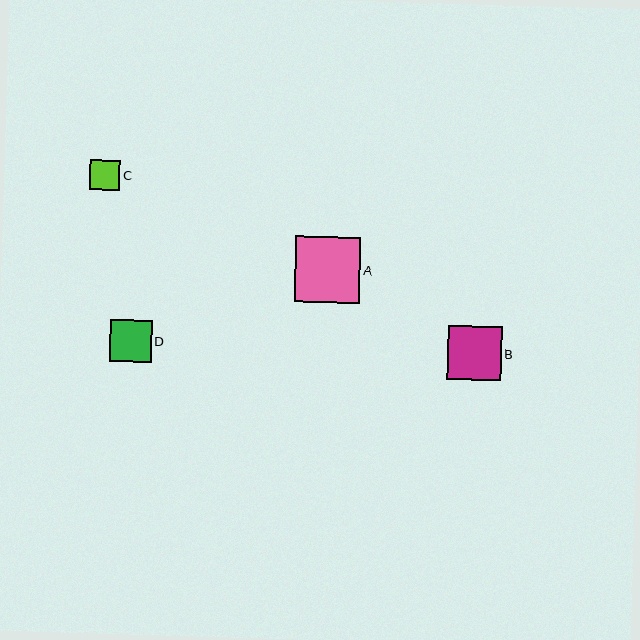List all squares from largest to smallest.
From largest to smallest: A, B, D, C.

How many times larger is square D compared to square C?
Square D is approximately 1.4 times the size of square C.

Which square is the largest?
Square A is the largest with a size of approximately 66 pixels.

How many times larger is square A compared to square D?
Square A is approximately 1.6 times the size of square D.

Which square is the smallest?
Square C is the smallest with a size of approximately 30 pixels.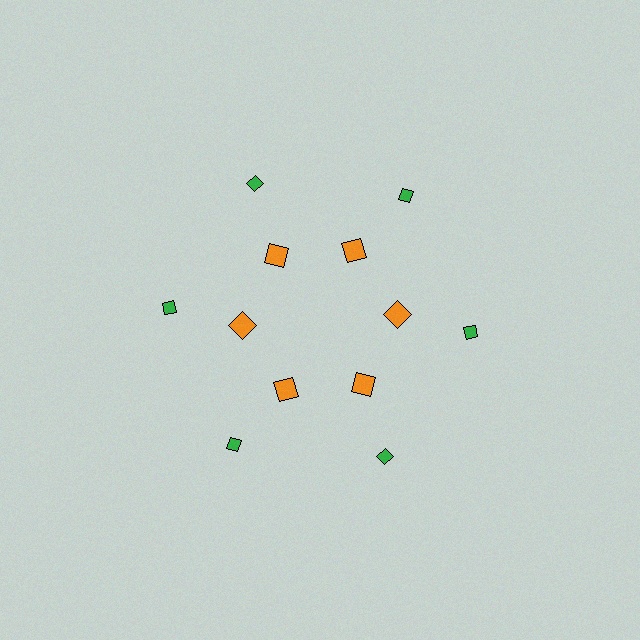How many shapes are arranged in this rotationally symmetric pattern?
There are 12 shapes, arranged in 6 groups of 2.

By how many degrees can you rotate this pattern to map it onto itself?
The pattern maps onto itself every 60 degrees of rotation.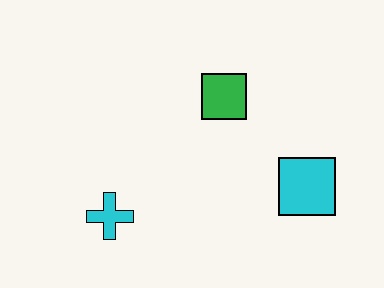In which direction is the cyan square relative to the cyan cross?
The cyan square is to the right of the cyan cross.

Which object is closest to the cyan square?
The green square is closest to the cyan square.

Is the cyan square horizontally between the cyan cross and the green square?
No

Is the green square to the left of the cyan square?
Yes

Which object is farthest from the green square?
The cyan cross is farthest from the green square.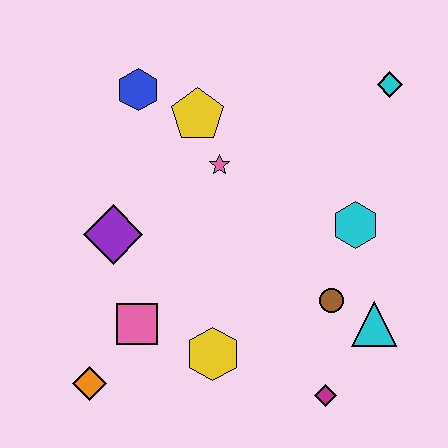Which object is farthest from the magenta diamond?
The blue hexagon is farthest from the magenta diamond.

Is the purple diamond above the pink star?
No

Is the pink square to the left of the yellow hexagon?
Yes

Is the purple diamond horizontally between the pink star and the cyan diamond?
No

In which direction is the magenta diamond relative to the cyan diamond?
The magenta diamond is below the cyan diamond.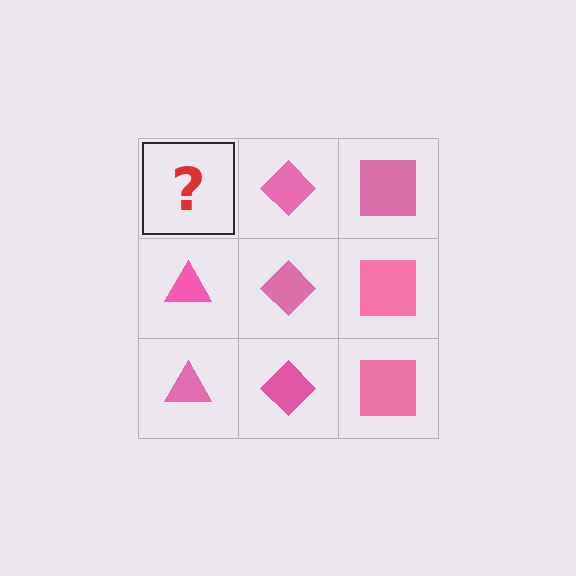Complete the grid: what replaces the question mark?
The question mark should be replaced with a pink triangle.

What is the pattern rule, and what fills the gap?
The rule is that each column has a consistent shape. The gap should be filled with a pink triangle.